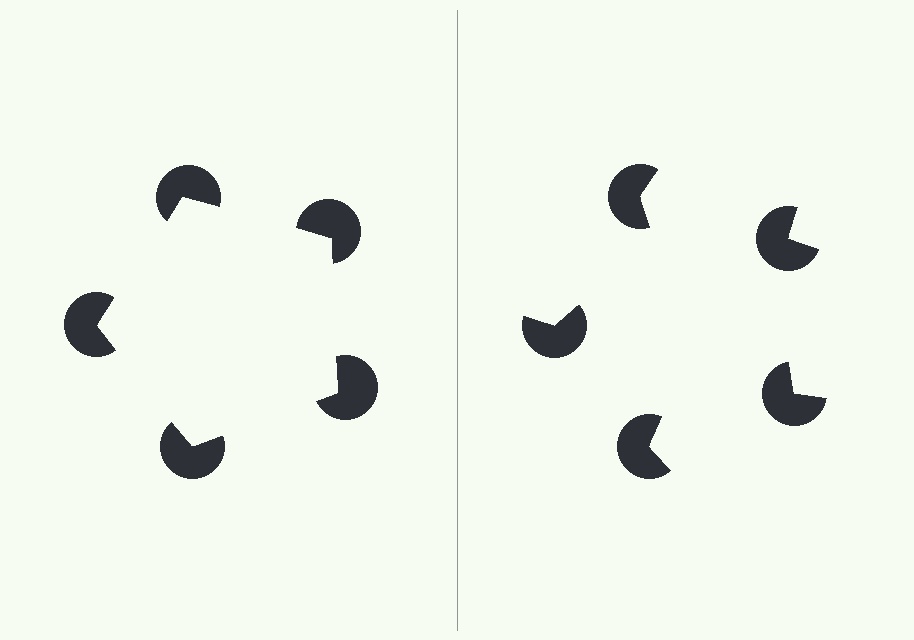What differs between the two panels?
The pac-man discs are positioned identically on both sides; only the wedge orientations differ. On the left they align to a pentagon; on the right they are misaligned.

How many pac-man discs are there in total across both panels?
10 — 5 on each side.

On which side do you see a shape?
An illusory pentagon appears on the left side. On the right side the wedge cuts are rotated, so no coherent shape forms.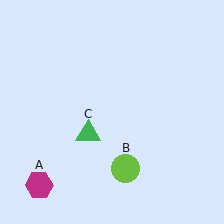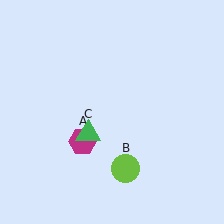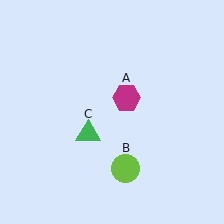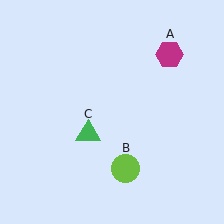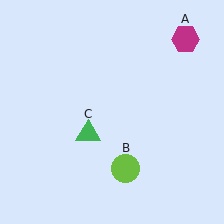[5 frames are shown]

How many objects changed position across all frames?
1 object changed position: magenta hexagon (object A).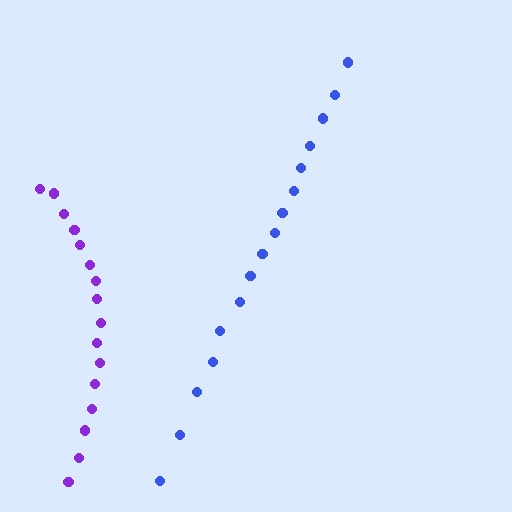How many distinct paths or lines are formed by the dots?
There are 2 distinct paths.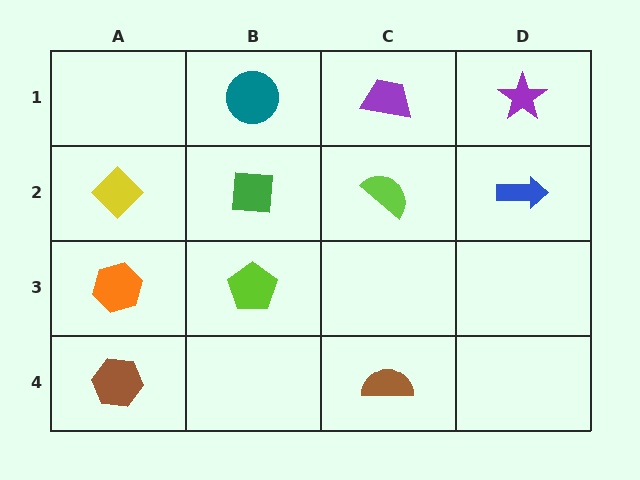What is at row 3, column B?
A lime pentagon.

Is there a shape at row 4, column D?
No, that cell is empty.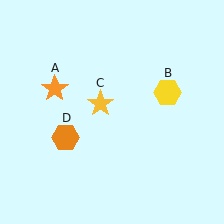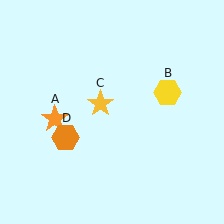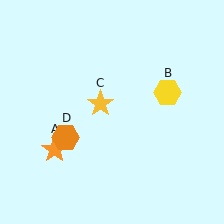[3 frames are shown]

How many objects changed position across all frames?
1 object changed position: orange star (object A).